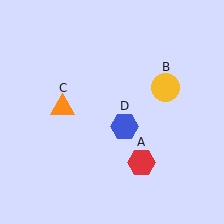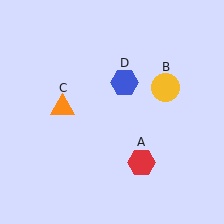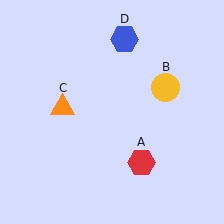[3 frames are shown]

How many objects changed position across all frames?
1 object changed position: blue hexagon (object D).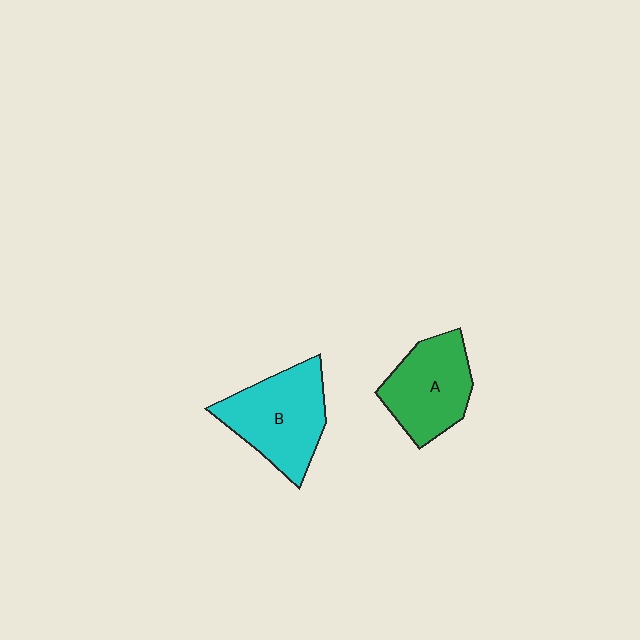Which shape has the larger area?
Shape B (cyan).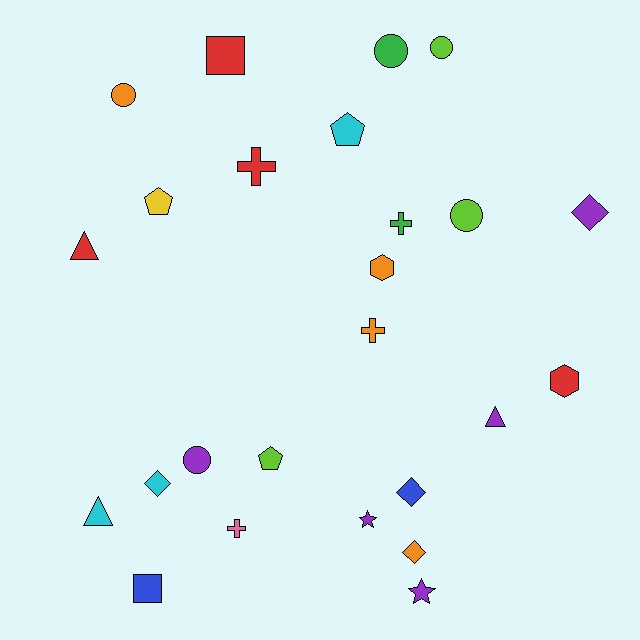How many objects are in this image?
There are 25 objects.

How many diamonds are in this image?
There are 4 diamonds.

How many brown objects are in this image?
There are no brown objects.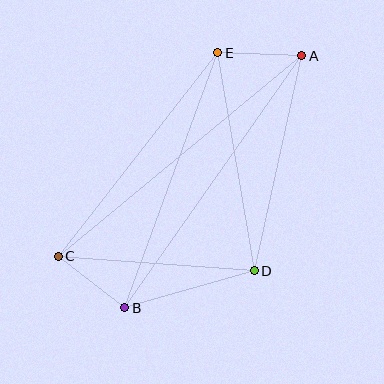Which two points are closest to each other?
Points B and C are closest to each other.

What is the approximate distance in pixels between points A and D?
The distance between A and D is approximately 220 pixels.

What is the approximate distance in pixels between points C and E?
The distance between C and E is approximately 258 pixels.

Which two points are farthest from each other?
Points A and C are farthest from each other.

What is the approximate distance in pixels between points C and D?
The distance between C and D is approximately 196 pixels.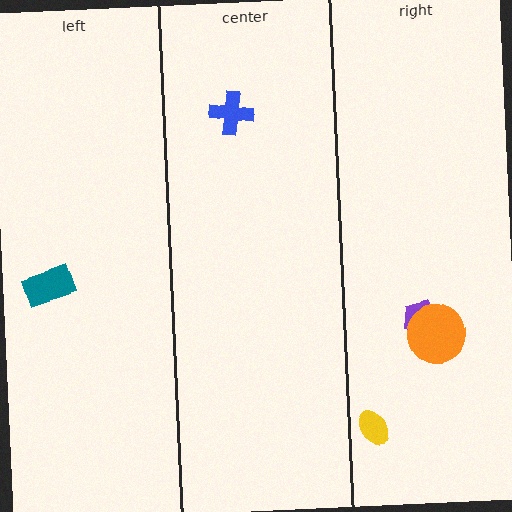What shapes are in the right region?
The purple pentagon, the yellow ellipse, the orange circle.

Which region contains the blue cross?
The center region.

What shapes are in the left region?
The teal rectangle.